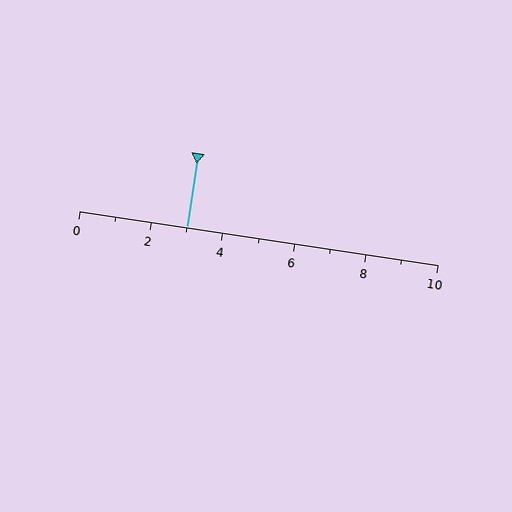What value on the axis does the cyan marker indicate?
The marker indicates approximately 3.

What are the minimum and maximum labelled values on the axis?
The axis runs from 0 to 10.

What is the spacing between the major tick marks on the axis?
The major ticks are spaced 2 apart.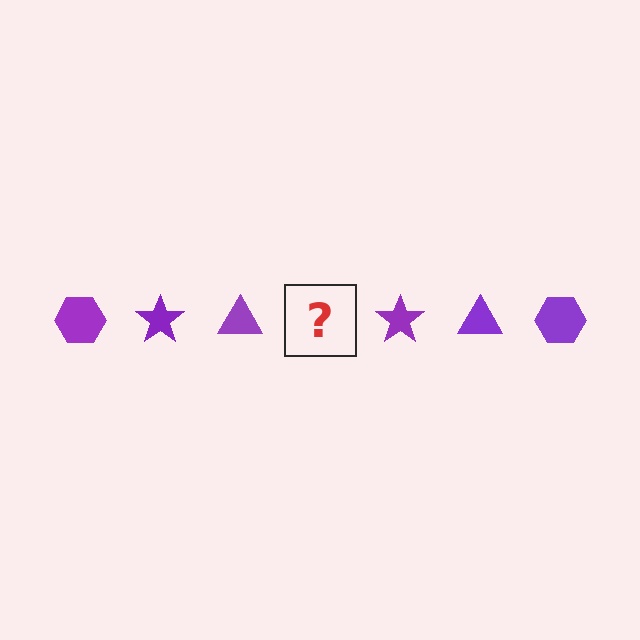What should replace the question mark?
The question mark should be replaced with a purple hexagon.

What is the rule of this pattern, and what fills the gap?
The rule is that the pattern cycles through hexagon, star, triangle shapes in purple. The gap should be filled with a purple hexagon.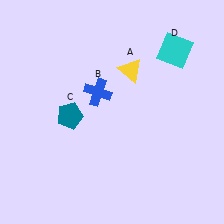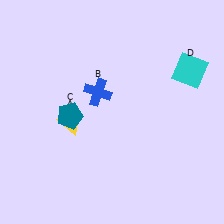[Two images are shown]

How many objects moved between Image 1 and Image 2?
2 objects moved between the two images.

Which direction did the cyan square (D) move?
The cyan square (D) moved down.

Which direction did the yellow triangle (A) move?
The yellow triangle (A) moved left.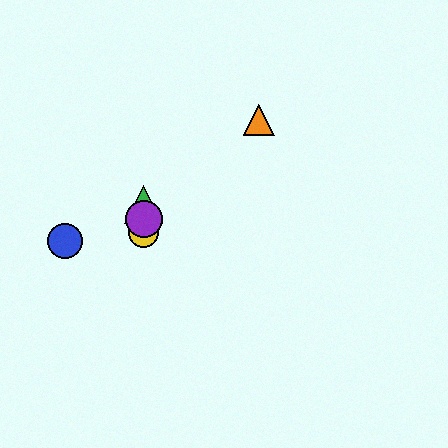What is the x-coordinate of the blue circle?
The blue circle is at x≈65.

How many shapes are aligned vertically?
4 shapes (the red circle, the green triangle, the yellow circle, the purple circle) are aligned vertically.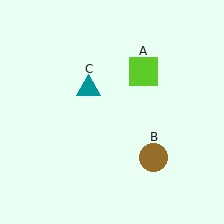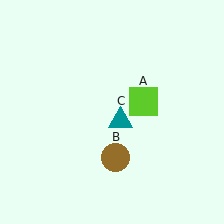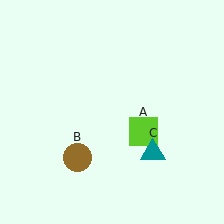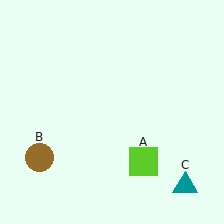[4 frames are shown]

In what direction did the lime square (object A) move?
The lime square (object A) moved down.